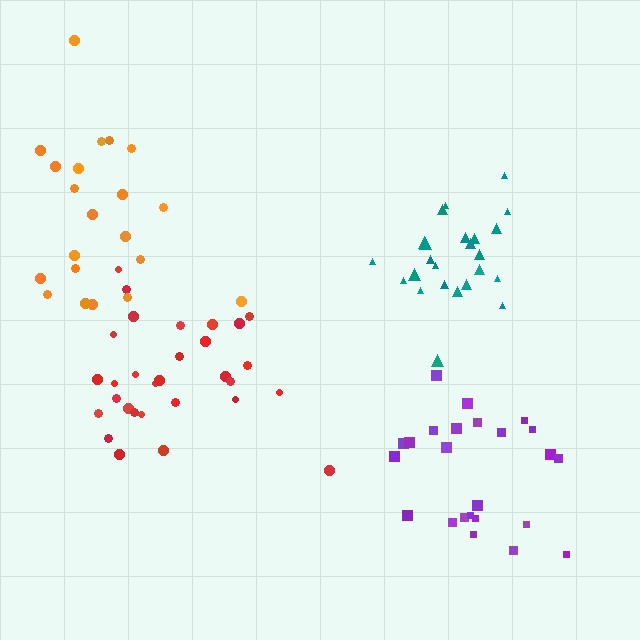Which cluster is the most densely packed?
Teal.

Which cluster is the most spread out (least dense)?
Orange.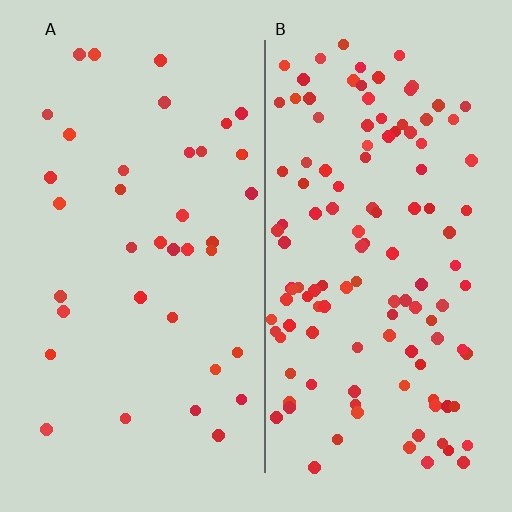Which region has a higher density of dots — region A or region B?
B (the right).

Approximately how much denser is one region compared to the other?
Approximately 3.2× — region B over region A.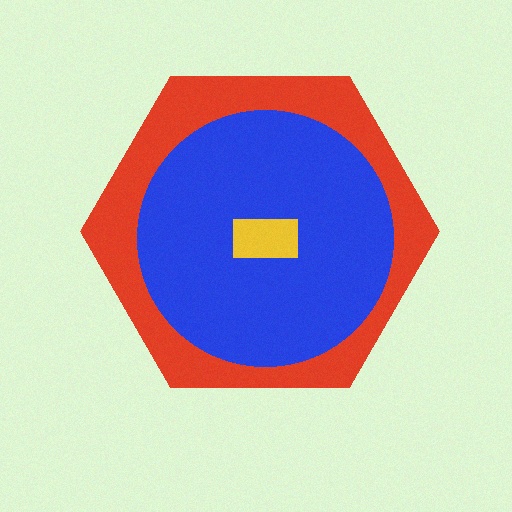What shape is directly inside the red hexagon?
The blue circle.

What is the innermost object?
The yellow rectangle.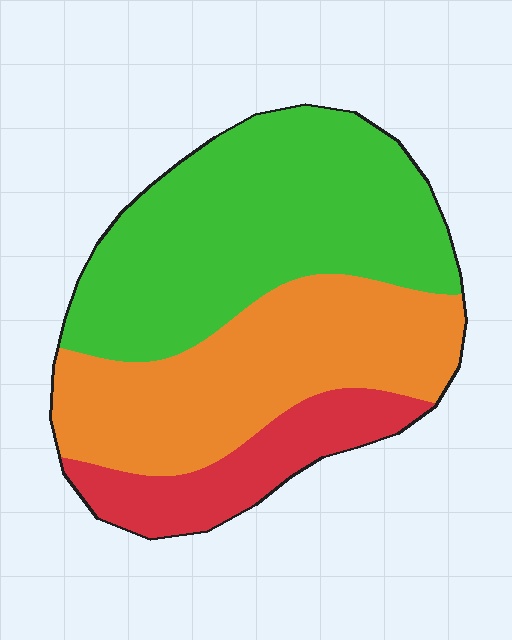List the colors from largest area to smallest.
From largest to smallest: green, orange, red.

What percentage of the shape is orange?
Orange covers about 35% of the shape.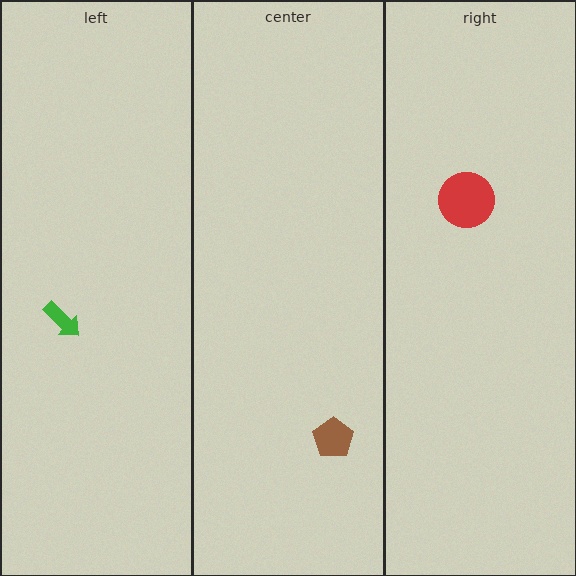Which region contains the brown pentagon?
The center region.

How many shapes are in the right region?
1.